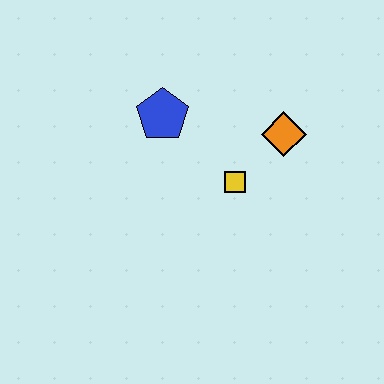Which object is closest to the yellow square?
The orange diamond is closest to the yellow square.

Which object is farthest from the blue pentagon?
The orange diamond is farthest from the blue pentagon.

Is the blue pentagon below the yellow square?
No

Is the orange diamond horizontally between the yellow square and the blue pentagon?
No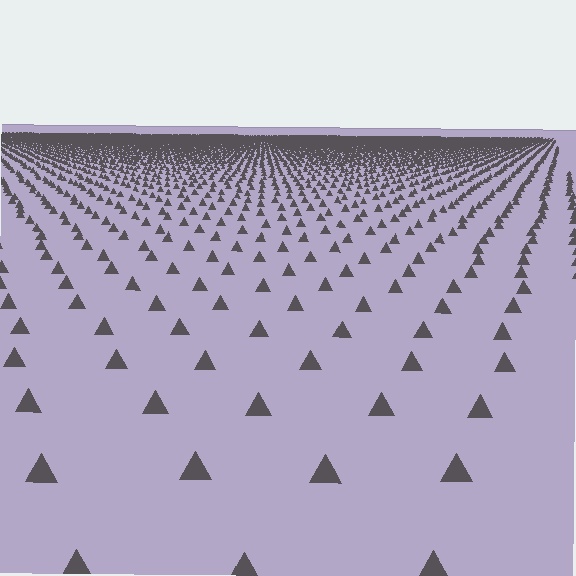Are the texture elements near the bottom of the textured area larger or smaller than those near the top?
Larger. Near the bottom, elements are closer to the viewer and appear at a bigger on-screen size.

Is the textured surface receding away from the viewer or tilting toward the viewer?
The surface is receding away from the viewer. Texture elements get smaller and denser toward the top.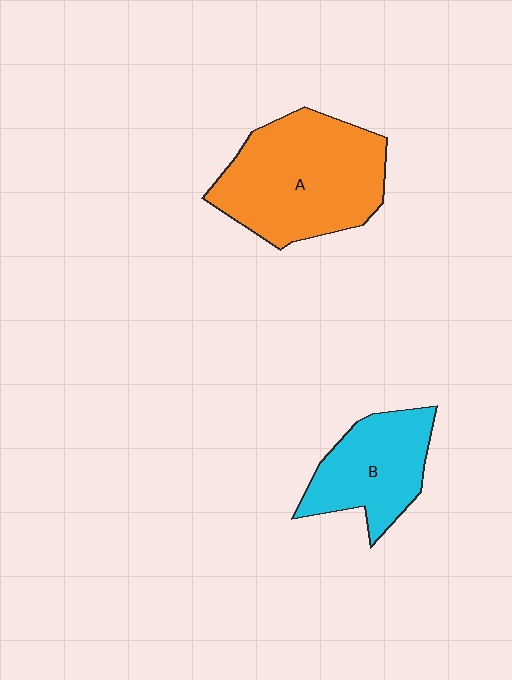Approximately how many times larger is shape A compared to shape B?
Approximately 1.6 times.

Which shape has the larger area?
Shape A (orange).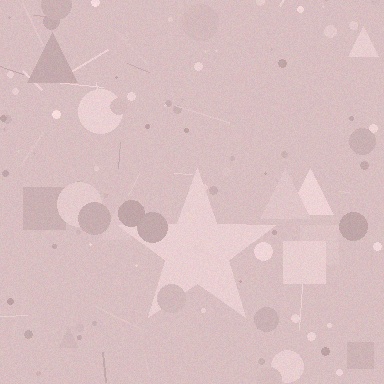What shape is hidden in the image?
A star is hidden in the image.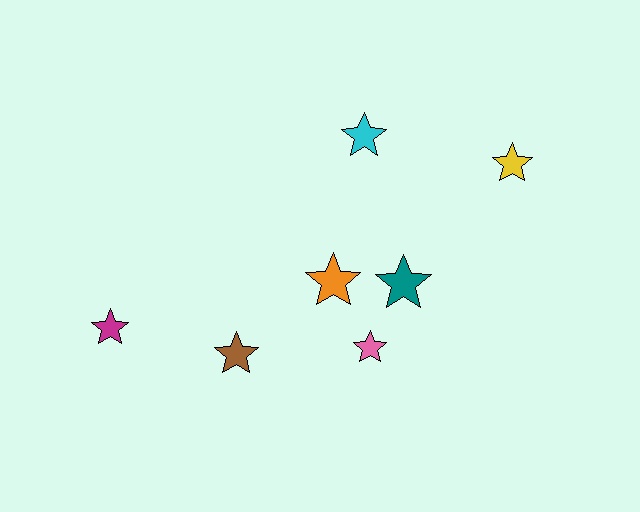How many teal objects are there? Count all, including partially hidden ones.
There is 1 teal object.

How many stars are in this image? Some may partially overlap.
There are 7 stars.